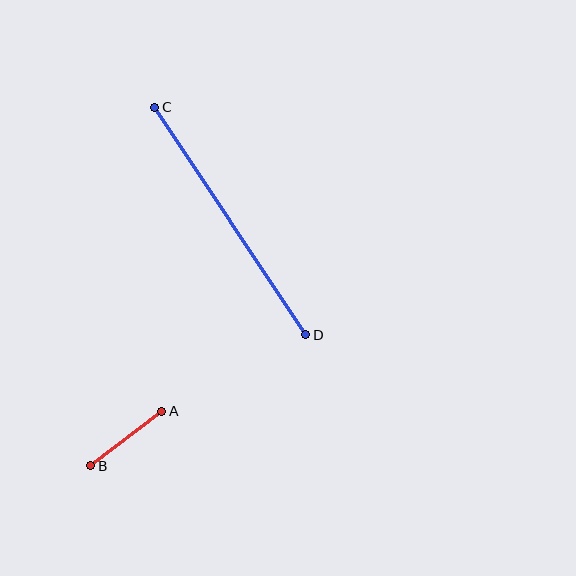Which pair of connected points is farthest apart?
Points C and D are farthest apart.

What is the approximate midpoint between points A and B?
The midpoint is at approximately (126, 439) pixels.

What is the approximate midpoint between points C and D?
The midpoint is at approximately (230, 221) pixels.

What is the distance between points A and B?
The distance is approximately 90 pixels.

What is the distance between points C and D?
The distance is approximately 273 pixels.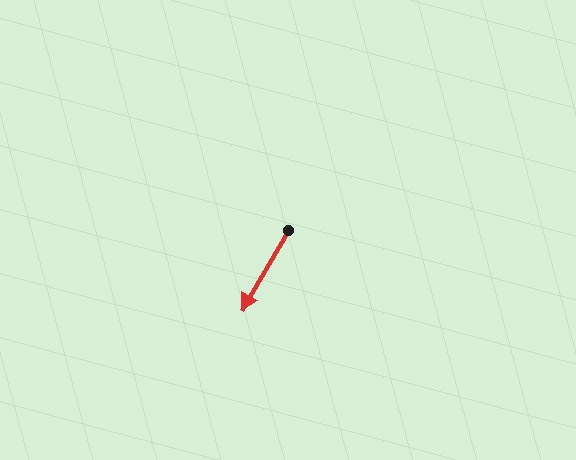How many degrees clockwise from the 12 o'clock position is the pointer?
Approximately 210 degrees.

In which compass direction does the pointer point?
Southwest.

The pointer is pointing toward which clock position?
Roughly 7 o'clock.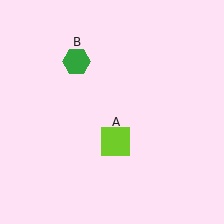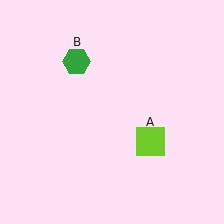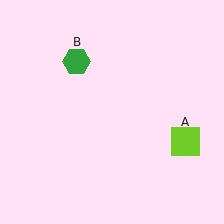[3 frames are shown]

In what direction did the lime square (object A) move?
The lime square (object A) moved right.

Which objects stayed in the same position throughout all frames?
Green hexagon (object B) remained stationary.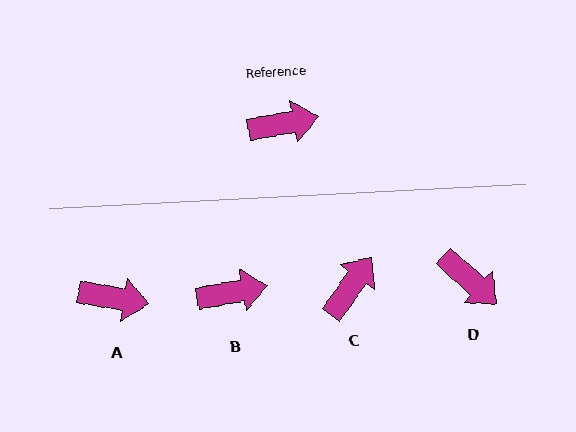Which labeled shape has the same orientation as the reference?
B.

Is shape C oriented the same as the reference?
No, it is off by about 45 degrees.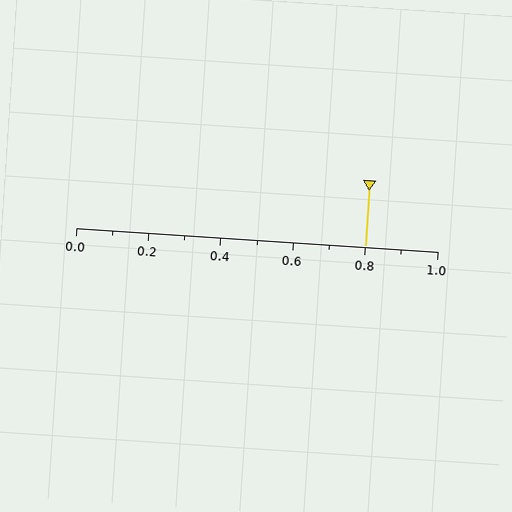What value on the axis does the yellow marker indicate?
The marker indicates approximately 0.8.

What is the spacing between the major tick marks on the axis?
The major ticks are spaced 0.2 apart.